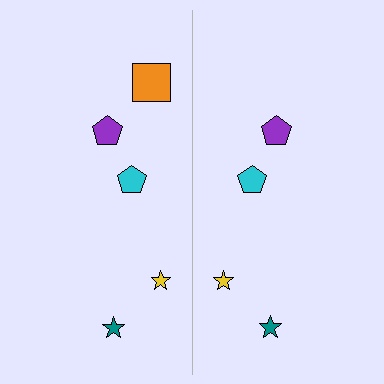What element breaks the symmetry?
A orange square is missing from the right side.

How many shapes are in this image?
There are 9 shapes in this image.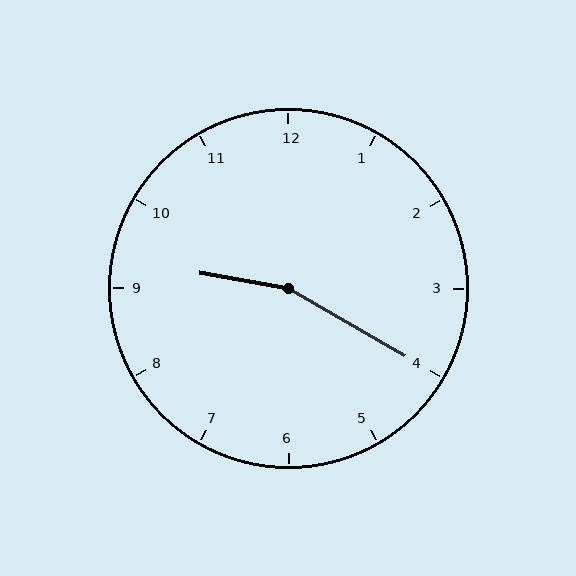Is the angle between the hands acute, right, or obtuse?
It is obtuse.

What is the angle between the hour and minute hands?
Approximately 160 degrees.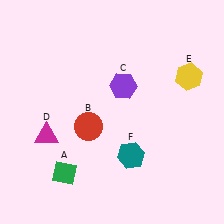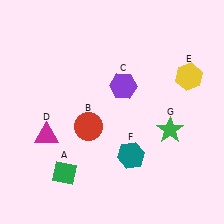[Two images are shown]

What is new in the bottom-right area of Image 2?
A green star (G) was added in the bottom-right area of Image 2.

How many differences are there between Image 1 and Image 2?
There is 1 difference between the two images.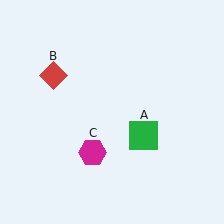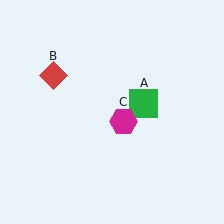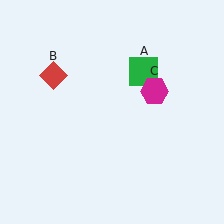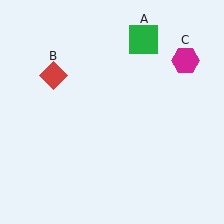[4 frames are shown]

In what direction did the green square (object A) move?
The green square (object A) moved up.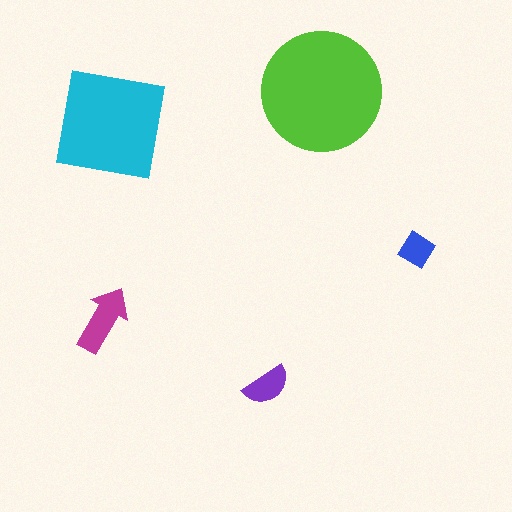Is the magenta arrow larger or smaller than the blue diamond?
Larger.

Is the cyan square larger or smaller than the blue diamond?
Larger.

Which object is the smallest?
The blue diamond.